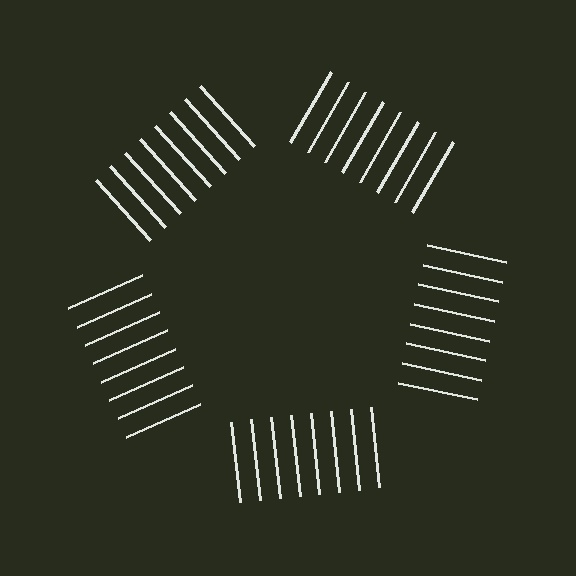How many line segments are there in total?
40 — 8 along each of the 5 edges.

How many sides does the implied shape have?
5 sides — the line-ends trace a pentagon.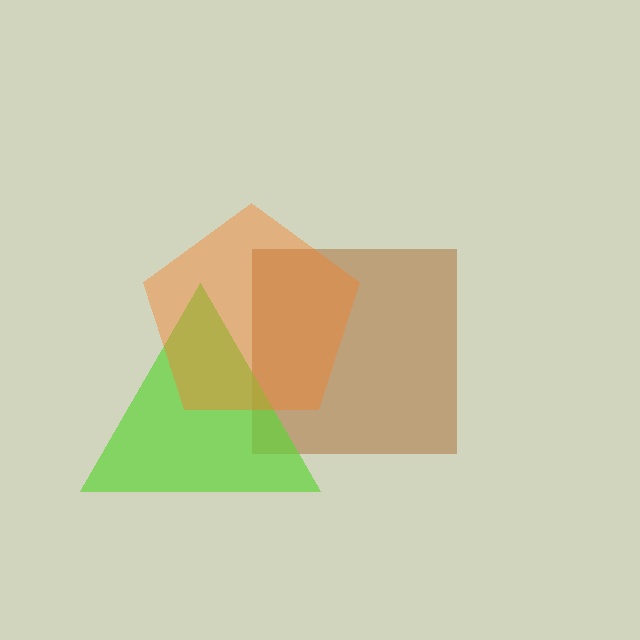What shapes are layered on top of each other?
The layered shapes are: a brown square, a lime triangle, an orange pentagon.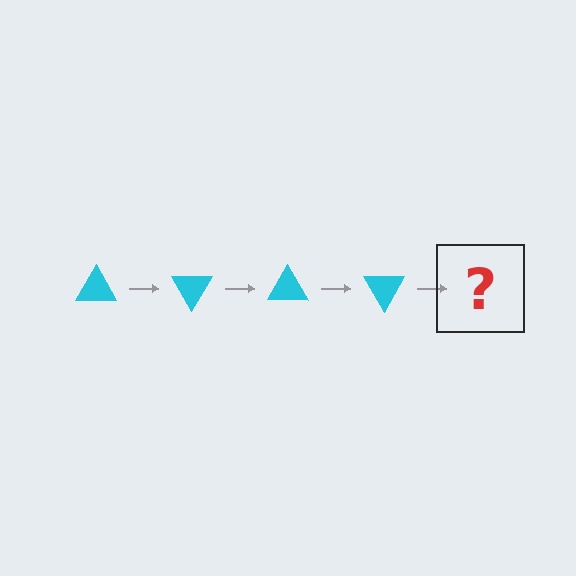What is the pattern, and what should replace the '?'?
The pattern is that the triangle rotates 60 degrees each step. The '?' should be a cyan triangle rotated 240 degrees.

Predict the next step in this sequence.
The next step is a cyan triangle rotated 240 degrees.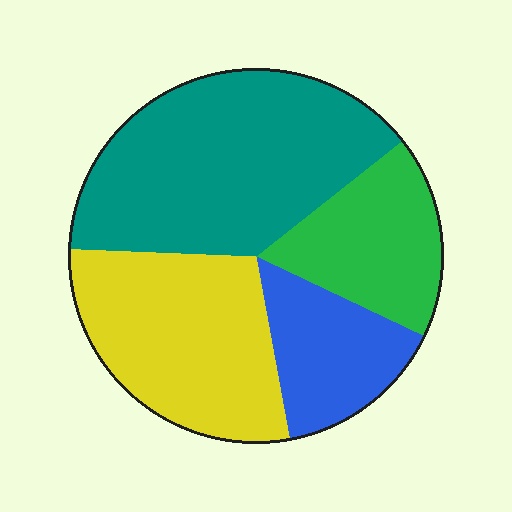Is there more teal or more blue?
Teal.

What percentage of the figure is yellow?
Yellow covers 29% of the figure.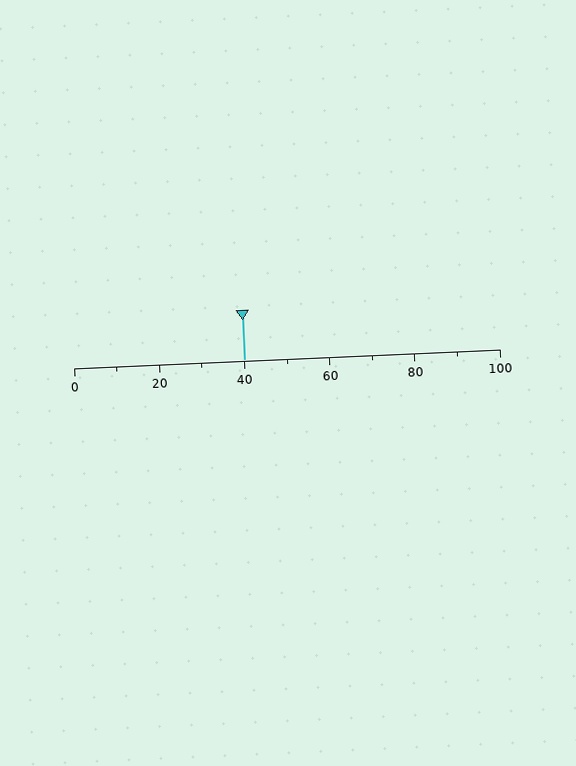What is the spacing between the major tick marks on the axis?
The major ticks are spaced 20 apart.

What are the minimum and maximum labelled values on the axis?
The axis runs from 0 to 100.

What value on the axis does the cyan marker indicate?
The marker indicates approximately 40.